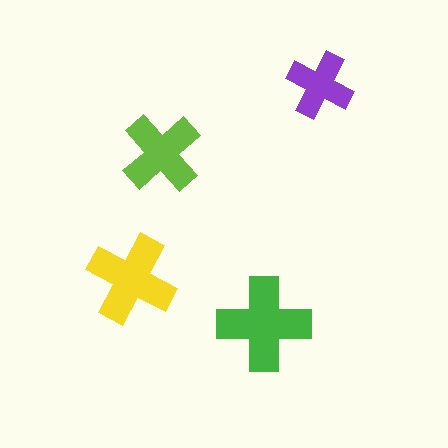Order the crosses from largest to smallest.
the green one, the yellow one, the lime one, the purple one.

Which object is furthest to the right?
The purple cross is rightmost.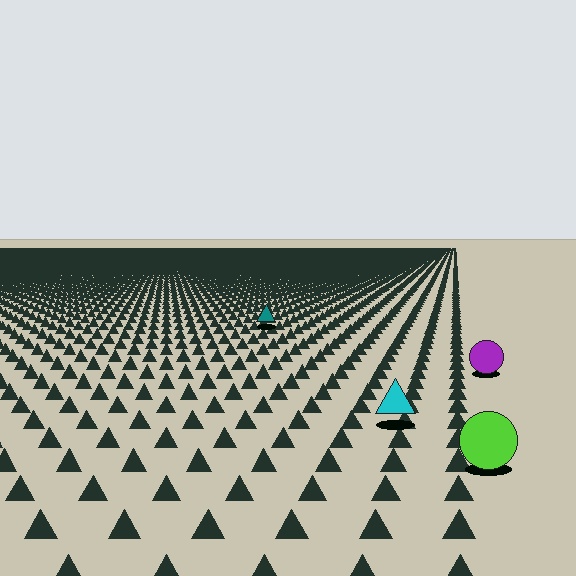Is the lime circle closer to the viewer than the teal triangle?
Yes. The lime circle is closer — you can tell from the texture gradient: the ground texture is coarser near it.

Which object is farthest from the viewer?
The teal triangle is farthest from the viewer. It appears smaller and the ground texture around it is denser.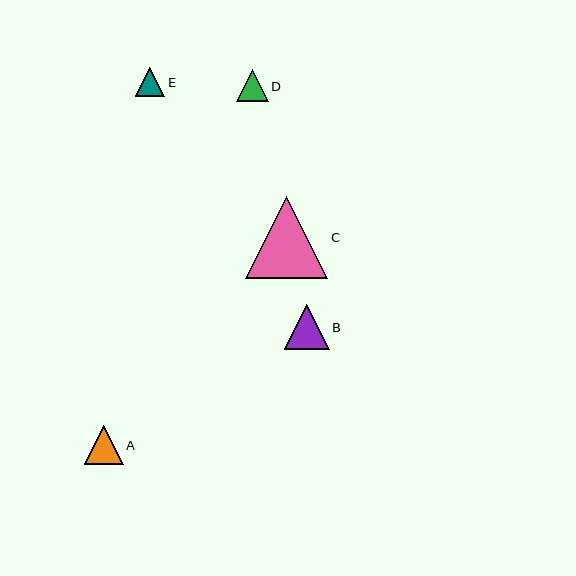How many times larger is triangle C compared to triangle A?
Triangle C is approximately 2.1 times the size of triangle A.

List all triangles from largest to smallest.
From largest to smallest: C, B, A, D, E.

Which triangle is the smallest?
Triangle E is the smallest with a size of approximately 30 pixels.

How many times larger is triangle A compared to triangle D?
Triangle A is approximately 1.2 times the size of triangle D.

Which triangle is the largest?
Triangle C is the largest with a size of approximately 82 pixels.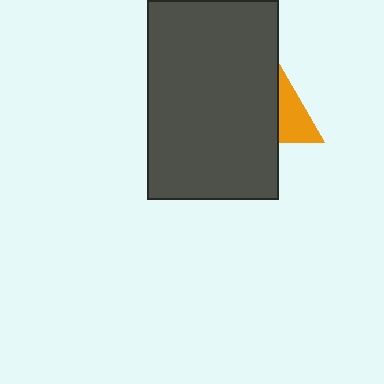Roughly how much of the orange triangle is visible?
A small part of it is visible (roughly 38%).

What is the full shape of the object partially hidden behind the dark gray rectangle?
The partially hidden object is an orange triangle.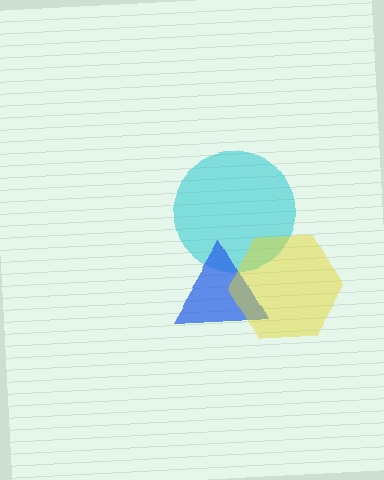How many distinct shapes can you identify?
There are 3 distinct shapes: a cyan circle, a blue triangle, a yellow hexagon.